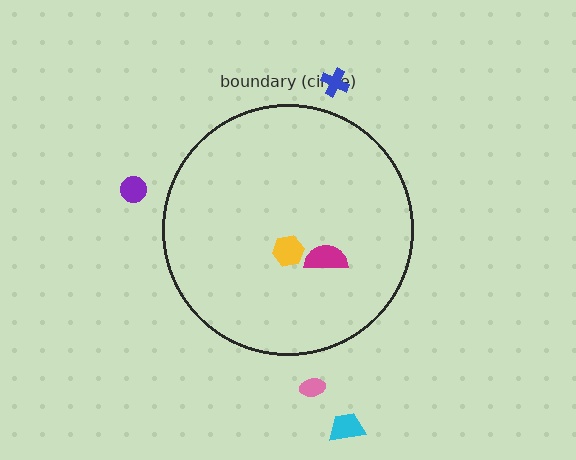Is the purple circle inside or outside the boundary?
Outside.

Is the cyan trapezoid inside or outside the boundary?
Outside.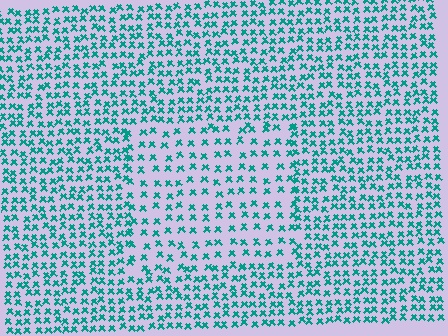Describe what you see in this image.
The image contains small teal elements arranged at two different densities. A rectangle-shaped region is visible where the elements are less densely packed than the surrounding area.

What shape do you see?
I see a rectangle.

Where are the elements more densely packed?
The elements are more densely packed outside the rectangle boundary.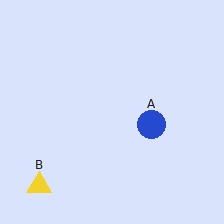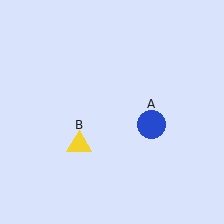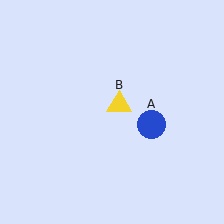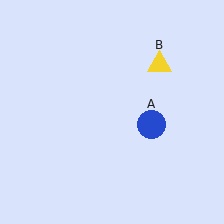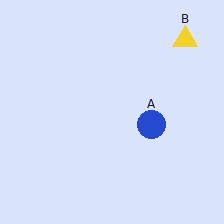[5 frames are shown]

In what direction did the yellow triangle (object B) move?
The yellow triangle (object B) moved up and to the right.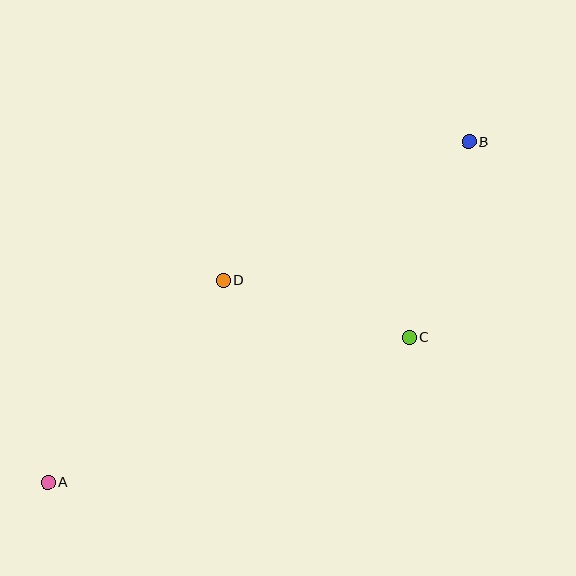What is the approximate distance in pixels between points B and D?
The distance between B and D is approximately 282 pixels.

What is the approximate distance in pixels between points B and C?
The distance between B and C is approximately 204 pixels.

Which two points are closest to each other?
Points C and D are closest to each other.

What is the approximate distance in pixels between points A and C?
The distance between A and C is approximately 390 pixels.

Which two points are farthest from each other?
Points A and B are farthest from each other.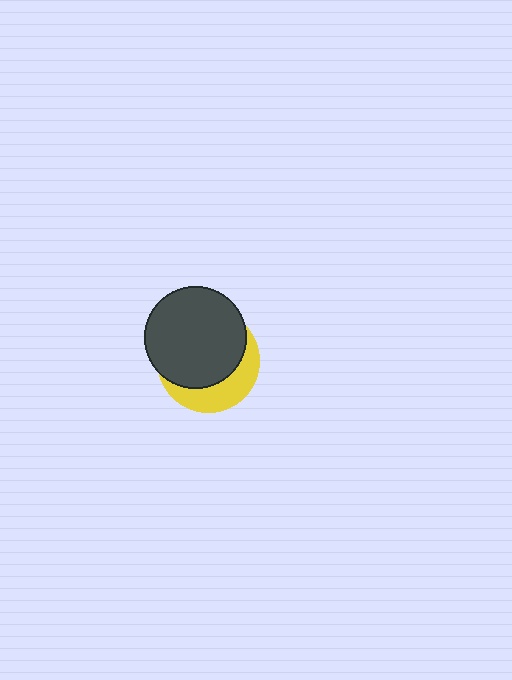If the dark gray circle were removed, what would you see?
You would see the complete yellow circle.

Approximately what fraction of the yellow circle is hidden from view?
Roughly 67% of the yellow circle is hidden behind the dark gray circle.